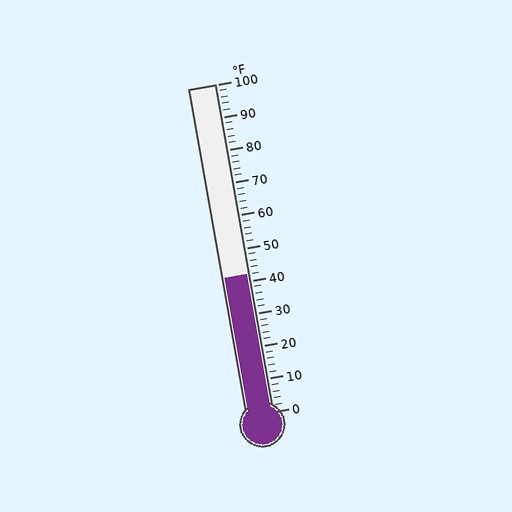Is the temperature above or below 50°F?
The temperature is below 50°F.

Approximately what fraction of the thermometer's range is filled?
The thermometer is filled to approximately 40% of its range.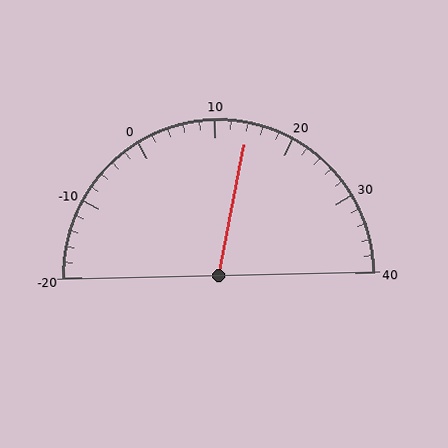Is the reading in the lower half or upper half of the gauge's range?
The reading is in the upper half of the range (-20 to 40).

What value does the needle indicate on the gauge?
The needle indicates approximately 14.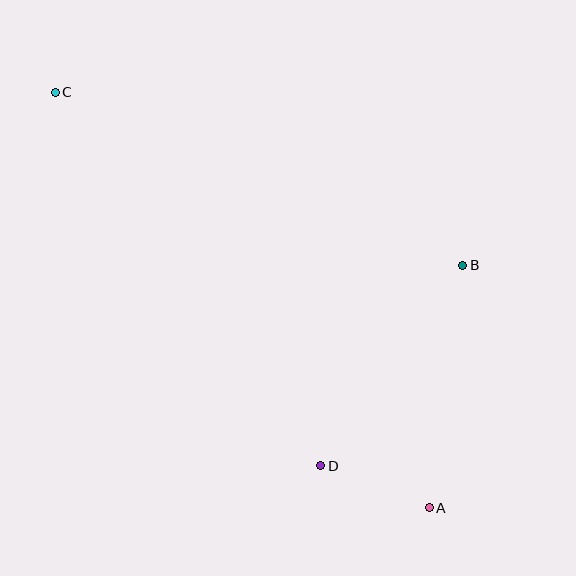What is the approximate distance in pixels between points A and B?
The distance between A and B is approximately 245 pixels.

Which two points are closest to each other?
Points A and D are closest to each other.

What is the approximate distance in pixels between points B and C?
The distance between B and C is approximately 443 pixels.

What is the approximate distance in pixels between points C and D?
The distance between C and D is approximately 458 pixels.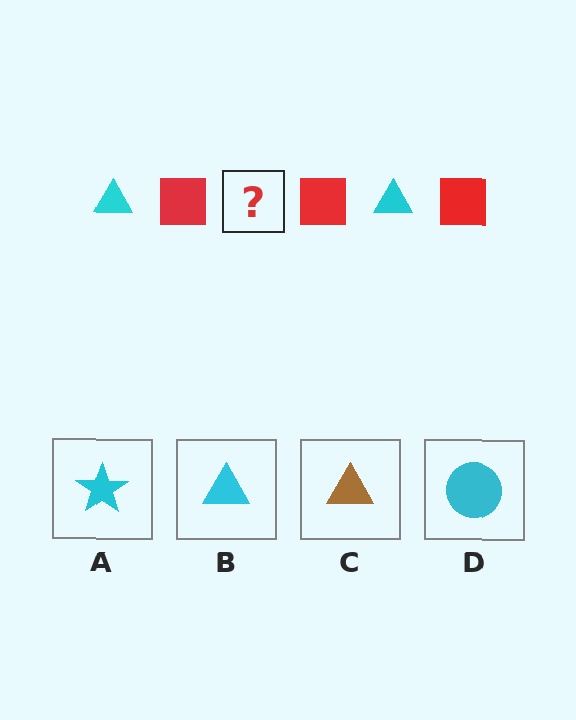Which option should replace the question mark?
Option B.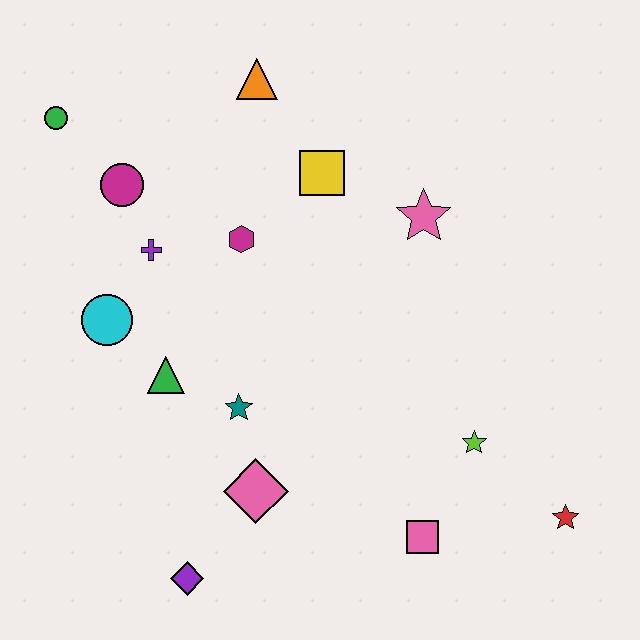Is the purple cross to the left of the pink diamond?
Yes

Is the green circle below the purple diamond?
No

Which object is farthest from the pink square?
The green circle is farthest from the pink square.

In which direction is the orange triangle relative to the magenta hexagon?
The orange triangle is above the magenta hexagon.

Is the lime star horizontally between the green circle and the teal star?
No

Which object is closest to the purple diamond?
The pink diamond is closest to the purple diamond.